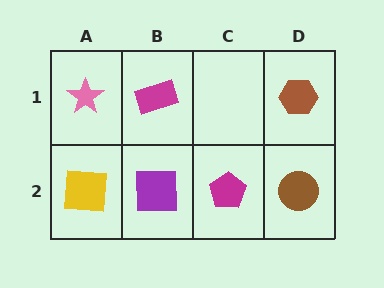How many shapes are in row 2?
4 shapes.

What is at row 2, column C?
A magenta pentagon.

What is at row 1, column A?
A pink star.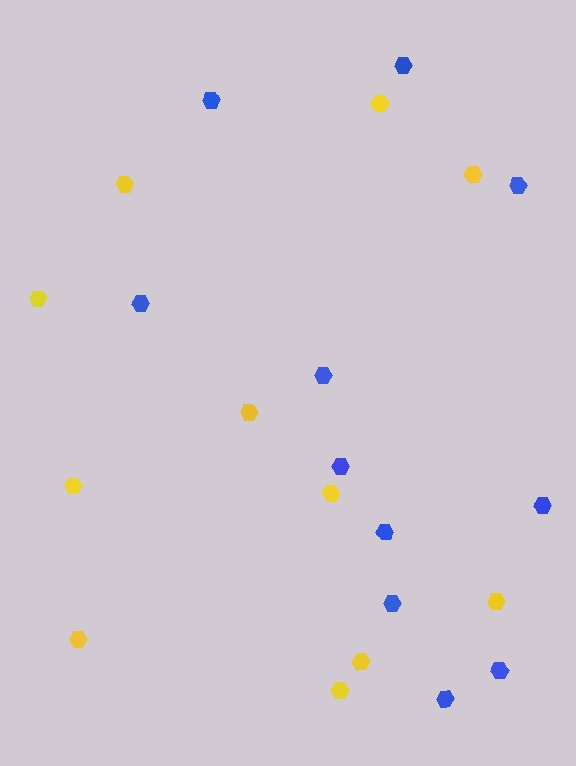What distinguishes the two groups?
There are 2 groups: one group of blue hexagons (11) and one group of yellow hexagons (11).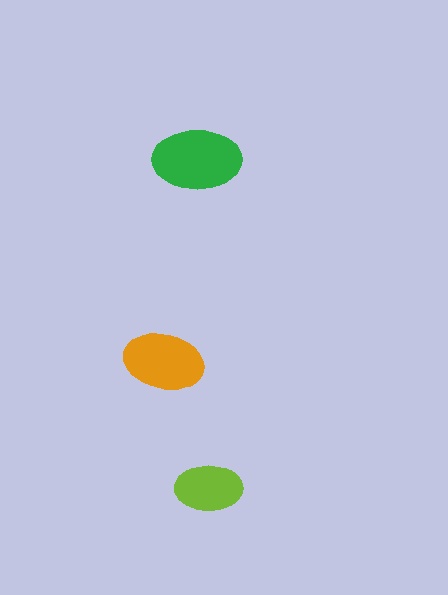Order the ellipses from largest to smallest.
the green one, the orange one, the lime one.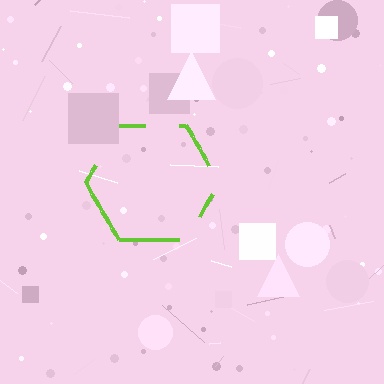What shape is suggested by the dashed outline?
The dashed outline suggests a hexagon.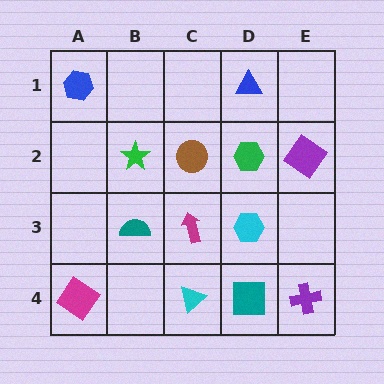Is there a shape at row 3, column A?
No, that cell is empty.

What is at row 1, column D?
A blue triangle.